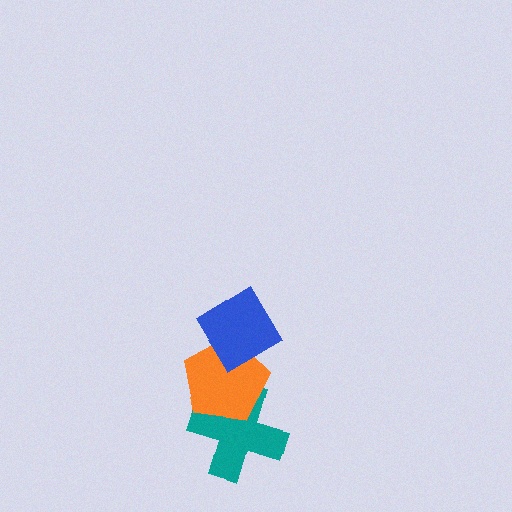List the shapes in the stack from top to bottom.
From top to bottom: the blue diamond, the orange pentagon, the teal cross.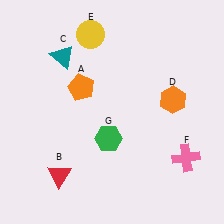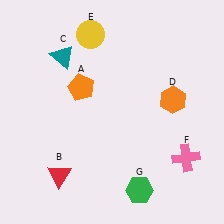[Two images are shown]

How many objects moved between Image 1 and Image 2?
1 object moved between the two images.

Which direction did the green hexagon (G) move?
The green hexagon (G) moved down.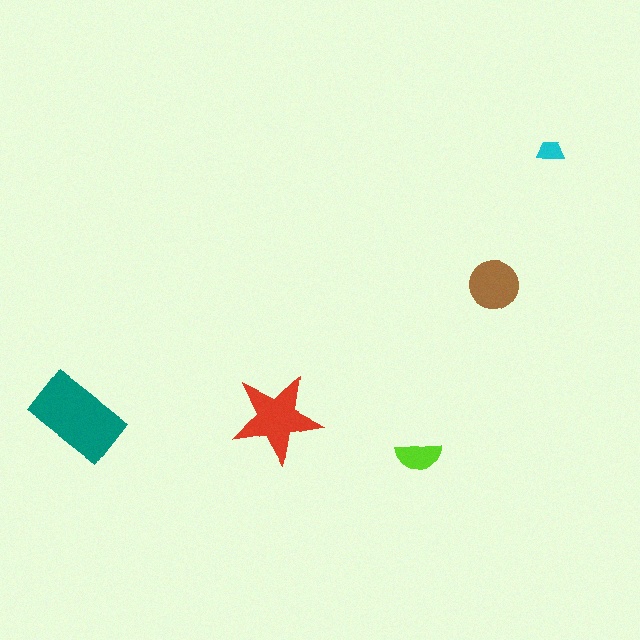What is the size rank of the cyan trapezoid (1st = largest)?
5th.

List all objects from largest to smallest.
The teal rectangle, the red star, the brown circle, the lime semicircle, the cyan trapezoid.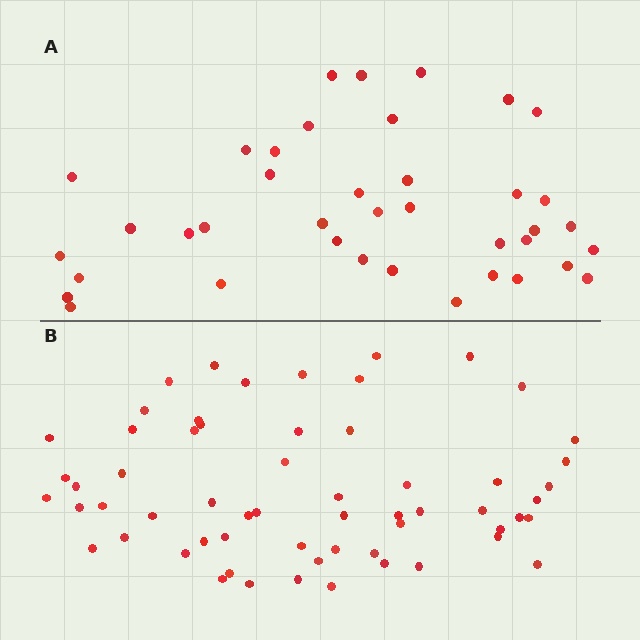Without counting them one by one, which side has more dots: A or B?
Region B (the bottom region) has more dots.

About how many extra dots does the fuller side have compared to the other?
Region B has approximately 20 more dots than region A.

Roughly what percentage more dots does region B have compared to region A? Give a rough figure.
About 55% more.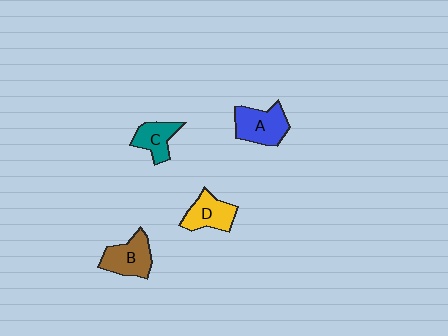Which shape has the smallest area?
Shape C (teal).